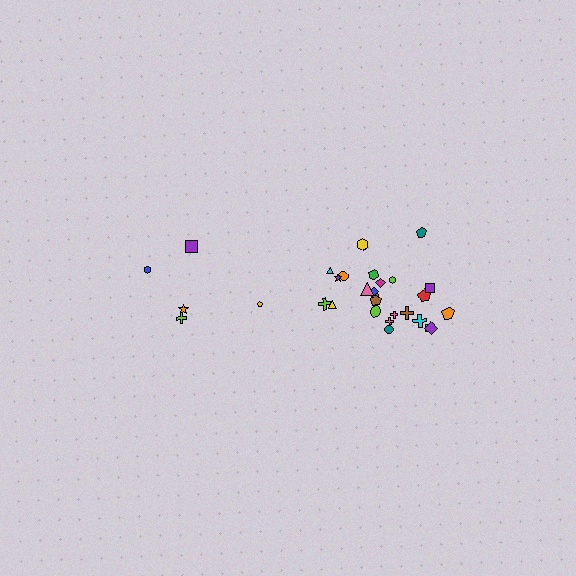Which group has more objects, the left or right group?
The right group.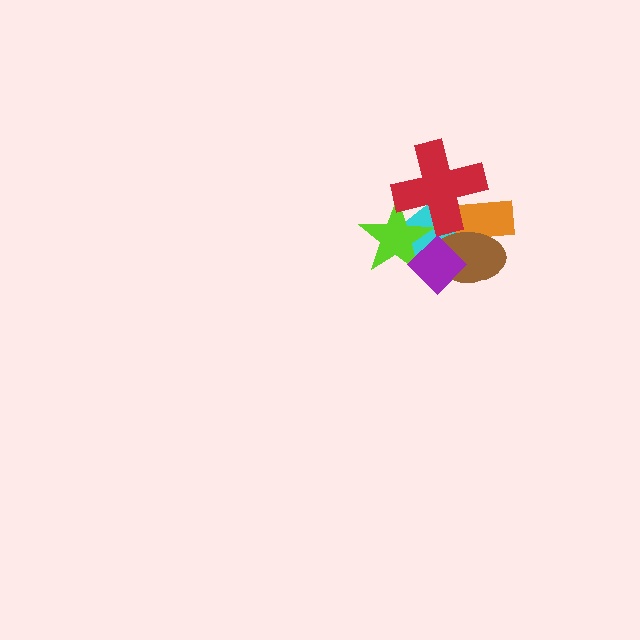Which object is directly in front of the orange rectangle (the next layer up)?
The brown ellipse is directly in front of the orange rectangle.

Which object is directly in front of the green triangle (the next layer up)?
The cyan pentagon is directly in front of the green triangle.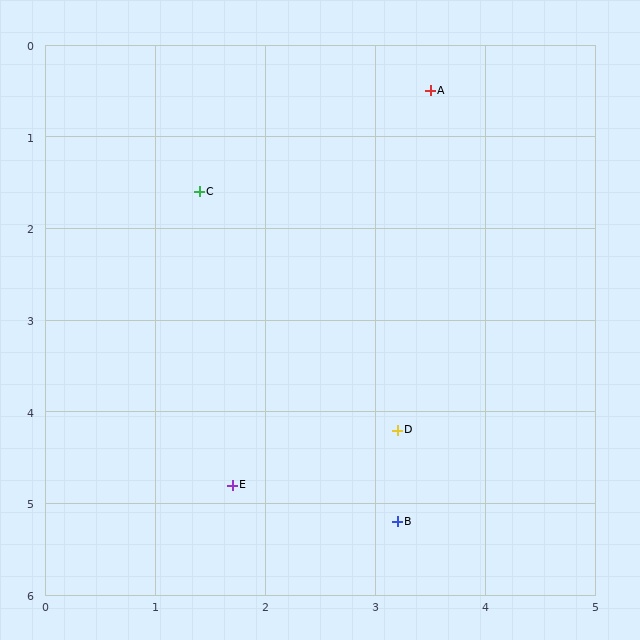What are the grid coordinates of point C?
Point C is at approximately (1.4, 1.6).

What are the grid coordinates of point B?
Point B is at approximately (3.2, 5.2).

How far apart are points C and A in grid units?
Points C and A are about 2.4 grid units apart.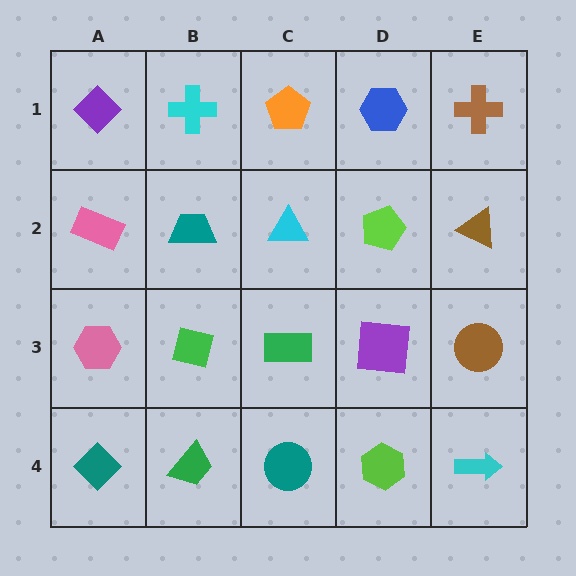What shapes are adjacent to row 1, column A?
A pink rectangle (row 2, column A), a cyan cross (row 1, column B).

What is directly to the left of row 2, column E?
A lime pentagon.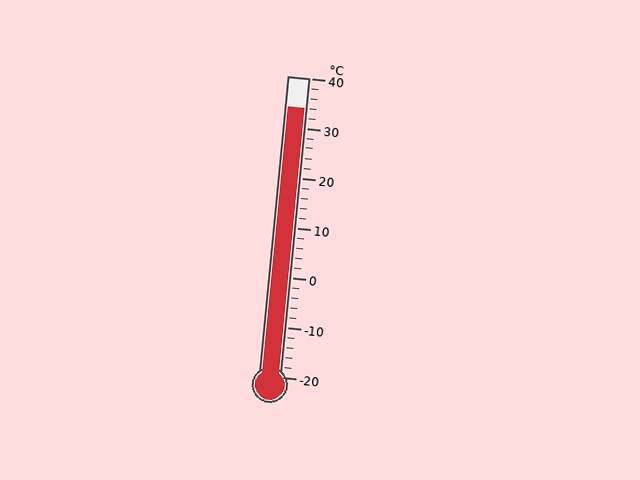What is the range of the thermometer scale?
The thermometer scale ranges from -20°C to 40°C.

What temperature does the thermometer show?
The thermometer shows approximately 34°C.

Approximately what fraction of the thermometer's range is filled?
The thermometer is filled to approximately 90% of its range.